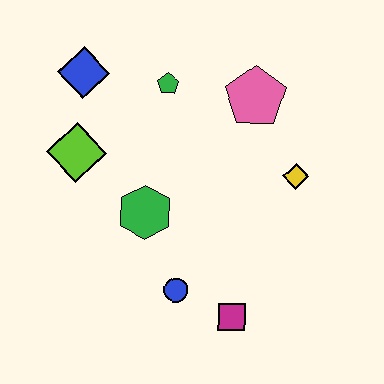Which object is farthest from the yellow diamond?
The blue diamond is farthest from the yellow diamond.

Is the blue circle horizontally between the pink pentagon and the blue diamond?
Yes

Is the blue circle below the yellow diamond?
Yes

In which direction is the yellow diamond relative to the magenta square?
The yellow diamond is above the magenta square.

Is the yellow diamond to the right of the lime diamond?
Yes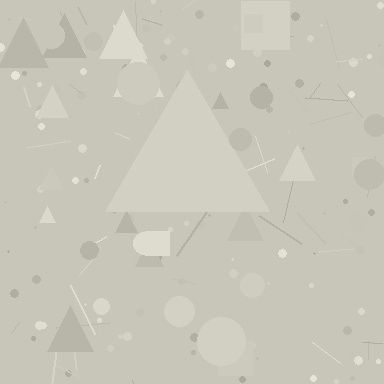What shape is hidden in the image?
A triangle is hidden in the image.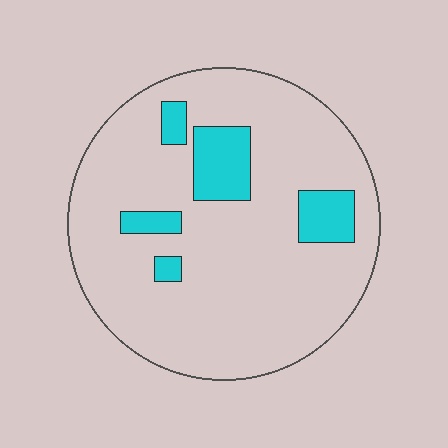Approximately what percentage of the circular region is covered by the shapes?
Approximately 15%.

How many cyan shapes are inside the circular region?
5.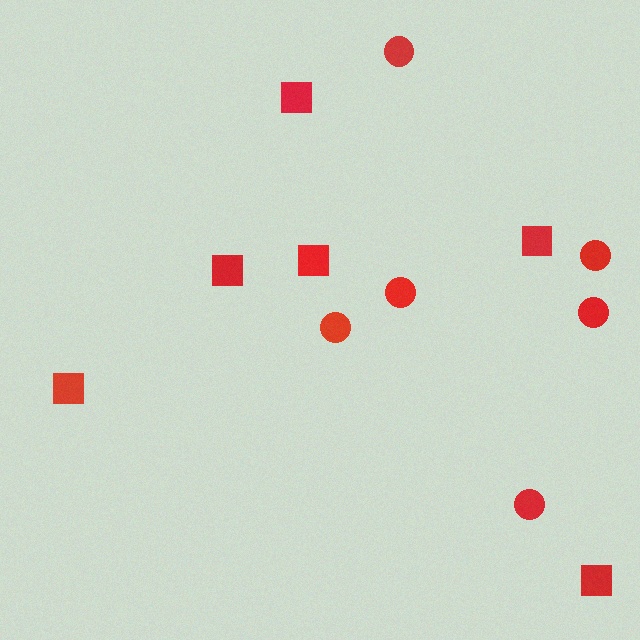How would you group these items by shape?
There are 2 groups: one group of squares (6) and one group of circles (6).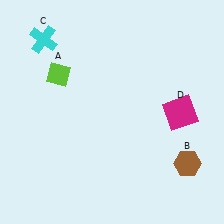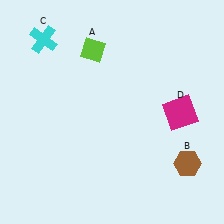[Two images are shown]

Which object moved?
The lime diamond (A) moved right.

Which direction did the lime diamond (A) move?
The lime diamond (A) moved right.